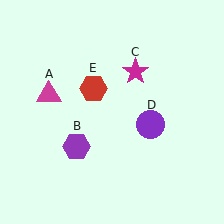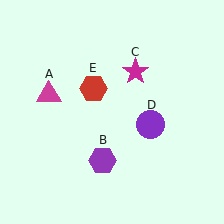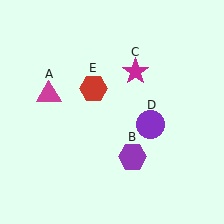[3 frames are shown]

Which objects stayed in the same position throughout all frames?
Magenta triangle (object A) and magenta star (object C) and purple circle (object D) and red hexagon (object E) remained stationary.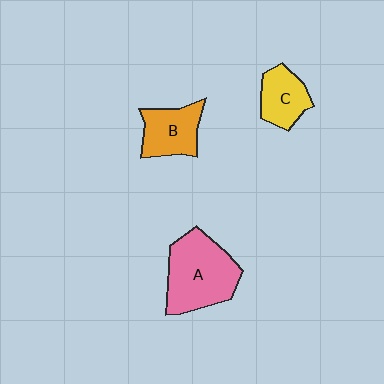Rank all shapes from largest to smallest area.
From largest to smallest: A (pink), B (orange), C (yellow).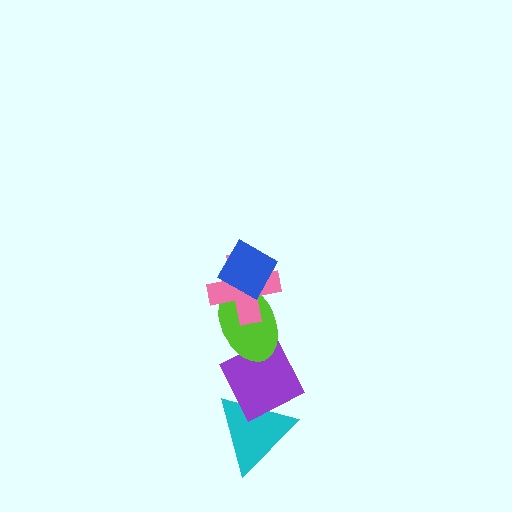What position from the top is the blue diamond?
The blue diamond is 1st from the top.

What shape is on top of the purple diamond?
The lime ellipse is on top of the purple diamond.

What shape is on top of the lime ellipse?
The pink cross is on top of the lime ellipse.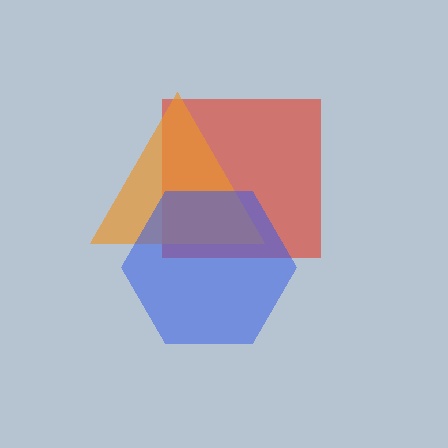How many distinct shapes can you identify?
There are 3 distinct shapes: a red square, an orange triangle, a blue hexagon.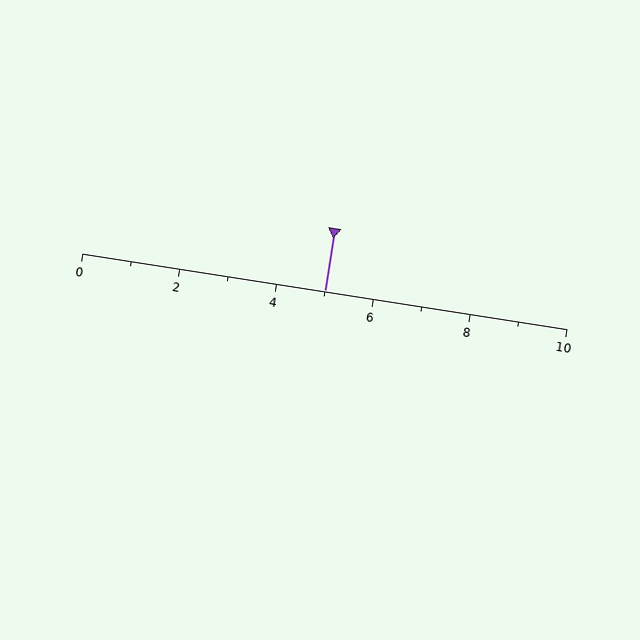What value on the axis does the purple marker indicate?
The marker indicates approximately 5.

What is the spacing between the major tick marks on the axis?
The major ticks are spaced 2 apart.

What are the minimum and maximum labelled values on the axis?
The axis runs from 0 to 10.